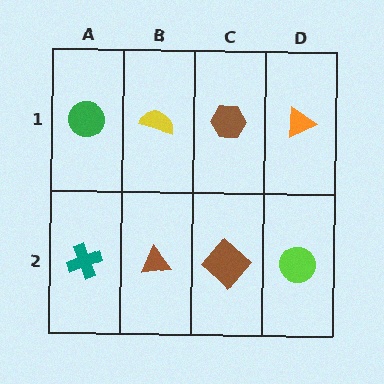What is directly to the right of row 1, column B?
A brown hexagon.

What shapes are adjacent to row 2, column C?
A brown hexagon (row 1, column C), a brown triangle (row 2, column B), a lime circle (row 2, column D).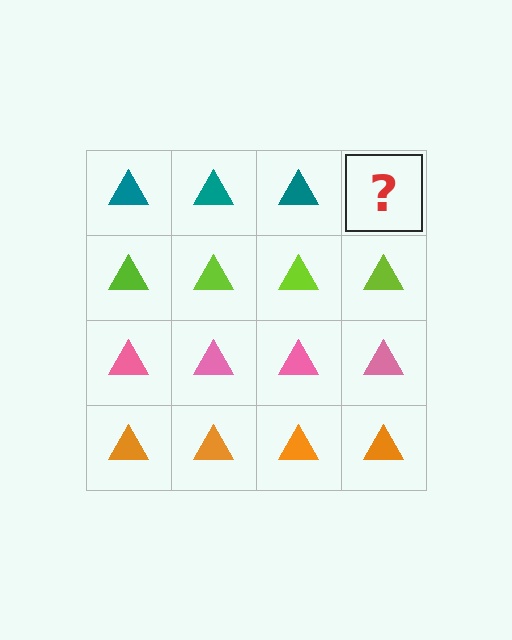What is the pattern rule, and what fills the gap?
The rule is that each row has a consistent color. The gap should be filled with a teal triangle.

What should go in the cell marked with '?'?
The missing cell should contain a teal triangle.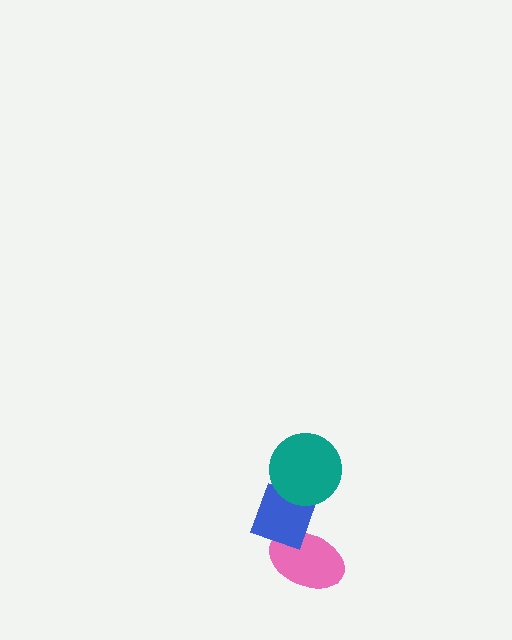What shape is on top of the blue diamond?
The teal circle is on top of the blue diamond.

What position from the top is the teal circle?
The teal circle is 1st from the top.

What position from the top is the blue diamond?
The blue diamond is 2nd from the top.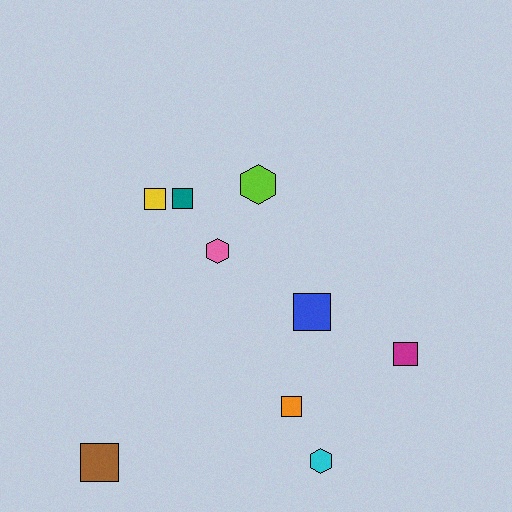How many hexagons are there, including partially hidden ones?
There are 3 hexagons.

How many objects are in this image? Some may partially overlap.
There are 9 objects.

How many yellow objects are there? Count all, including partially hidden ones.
There is 1 yellow object.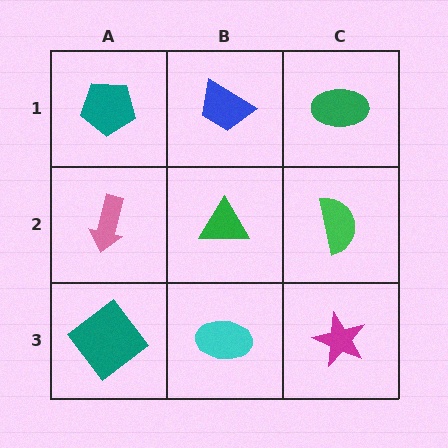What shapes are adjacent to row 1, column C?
A green semicircle (row 2, column C), a blue trapezoid (row 1, column B).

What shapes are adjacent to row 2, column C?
A green ellipse (row 1, column C), a magenta star (row 3, column C), a green triangle (row 2, column B).